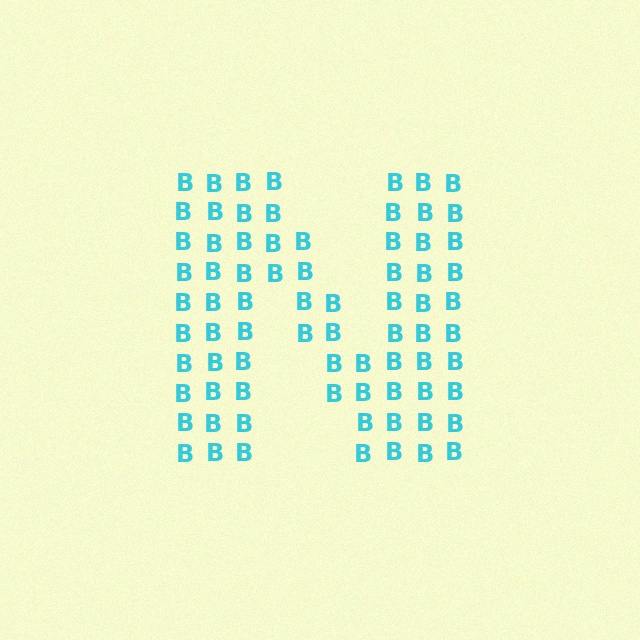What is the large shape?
The large shape is the letter N.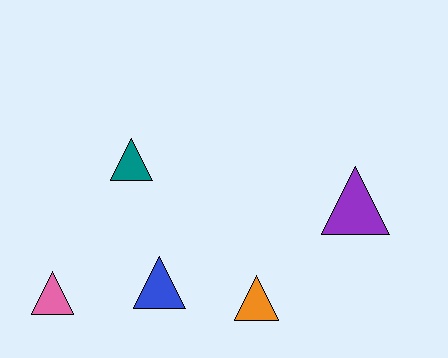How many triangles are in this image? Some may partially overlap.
There are 5 triangles.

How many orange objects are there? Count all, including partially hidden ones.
There is 1 orange object.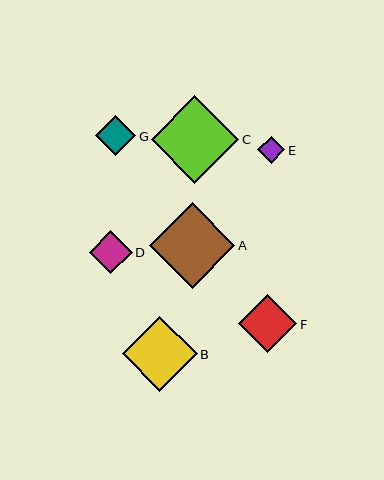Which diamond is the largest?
Diamond C is the largest with a size of approximately 88 pixels.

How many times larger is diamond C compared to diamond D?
Diamond C is approximately 2.0 times the size of diamond D.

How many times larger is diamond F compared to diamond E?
Diamond F is approximately 2.2 times the size of diamond E.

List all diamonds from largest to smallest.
From largest to smallest: C, A, B, F, D, G, E.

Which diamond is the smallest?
Diamond E is the smallest with a size of approximately 27 pixels.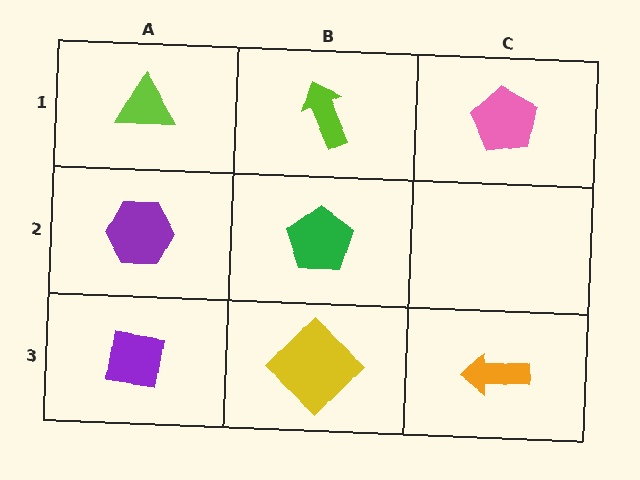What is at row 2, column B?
A green pentagon.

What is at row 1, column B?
A lime arrow.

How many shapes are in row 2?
2 shapes.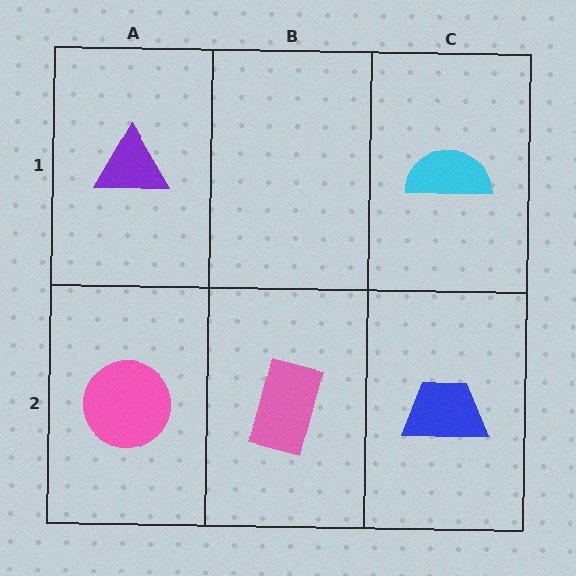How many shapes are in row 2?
3 shapes.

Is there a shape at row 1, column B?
No, that cell is empty.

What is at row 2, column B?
A pink rectangle.